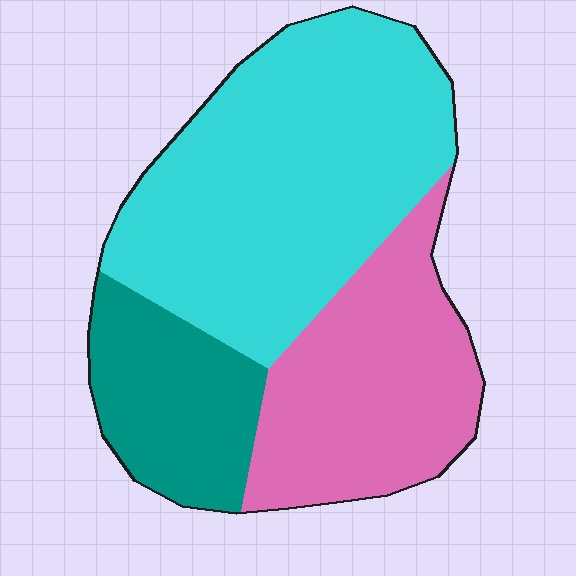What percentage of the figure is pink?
Pink covers 30% of the figure.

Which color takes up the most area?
Cyan, at roughly 50%.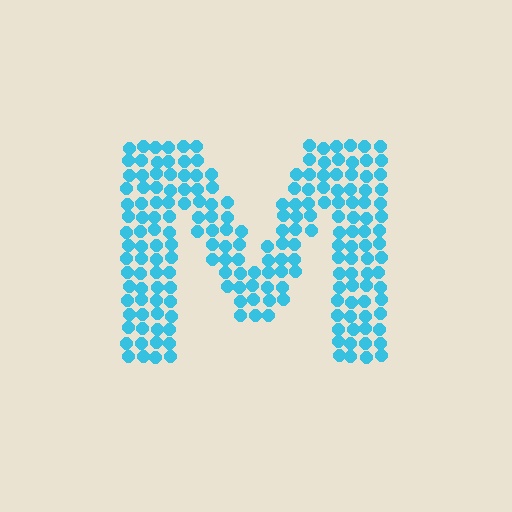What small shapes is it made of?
It is made of small circles.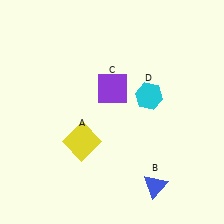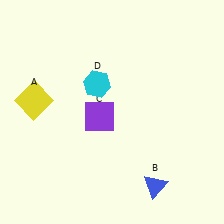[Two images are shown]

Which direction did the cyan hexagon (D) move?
The cyan hexagon (D) moved left.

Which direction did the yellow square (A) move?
The yellow square (A) moved left.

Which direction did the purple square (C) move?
The purple square (C) moved down.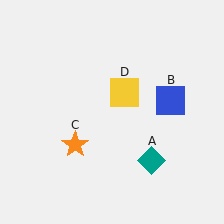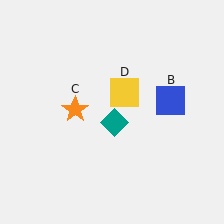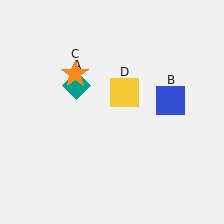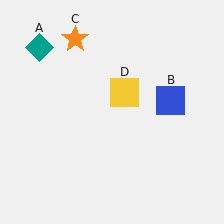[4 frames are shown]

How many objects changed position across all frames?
2 objects changed position: teal diamond (object A), orange star (object C).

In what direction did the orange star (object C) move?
The orange star (object C) moved up.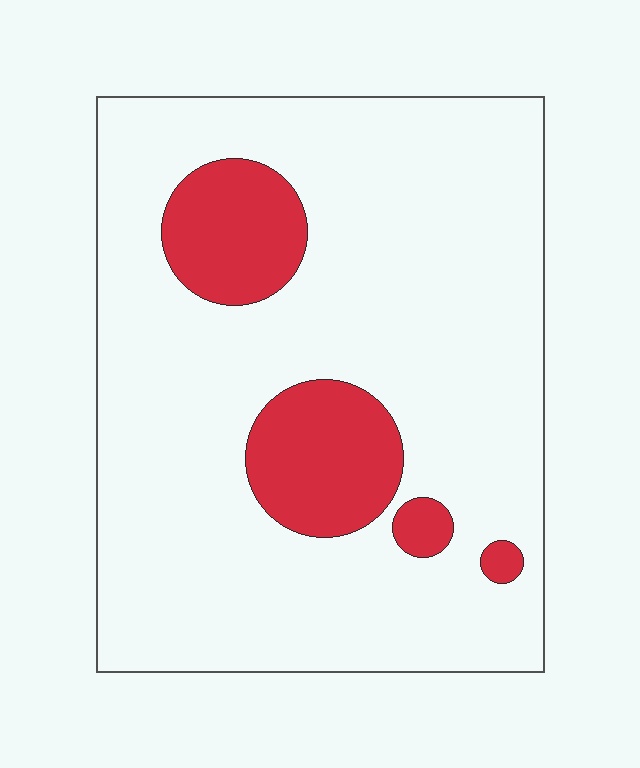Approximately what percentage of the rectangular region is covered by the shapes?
Approximately 15%.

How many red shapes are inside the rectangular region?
4.